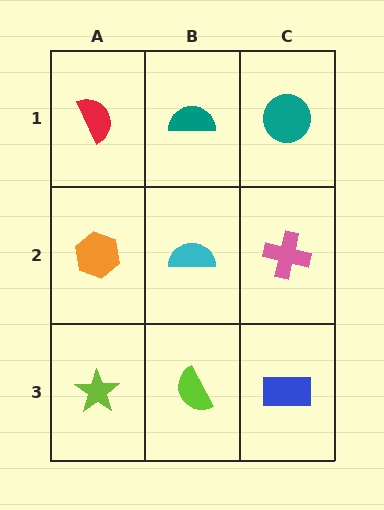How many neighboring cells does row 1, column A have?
2.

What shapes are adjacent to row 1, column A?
An orange hexagon (row 2, column A), a teal semicircle (row 1, column B).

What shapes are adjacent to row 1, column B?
A cyan semicircle (row 2, column B), a red semicircle (row 1, column A), a teal circle (row 1, column C).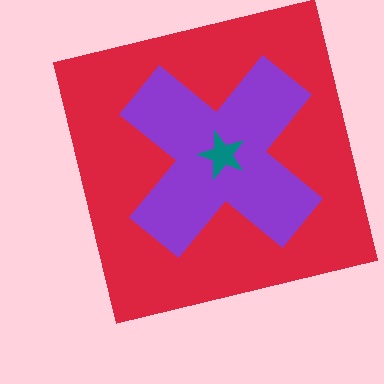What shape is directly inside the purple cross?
The teal star.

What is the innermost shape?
The teal star.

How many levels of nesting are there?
3.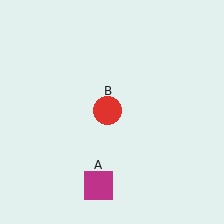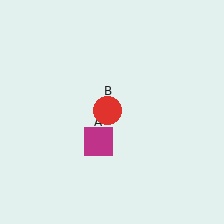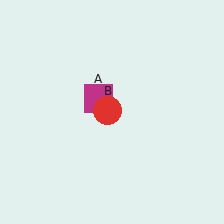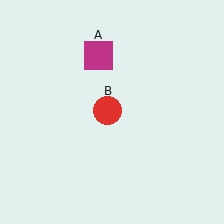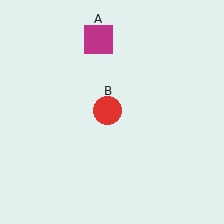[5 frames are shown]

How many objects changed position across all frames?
1 object changed position: magenta square (object A).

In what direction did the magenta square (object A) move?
The magenta square (object A) moved up.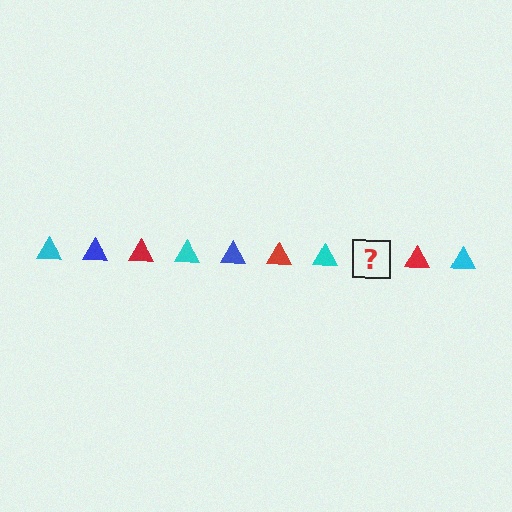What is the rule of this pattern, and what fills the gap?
The rule is that the pattern cycles through cyan, blue, red triangles. The gap should be filled with a blue triangle.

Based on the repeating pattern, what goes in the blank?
The blank should be a blue triangle.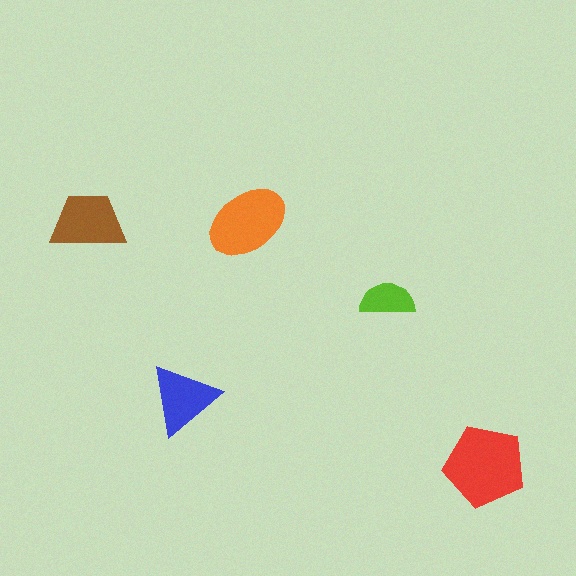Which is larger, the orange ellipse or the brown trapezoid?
The orange ellipse.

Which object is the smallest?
The lime semicircle.